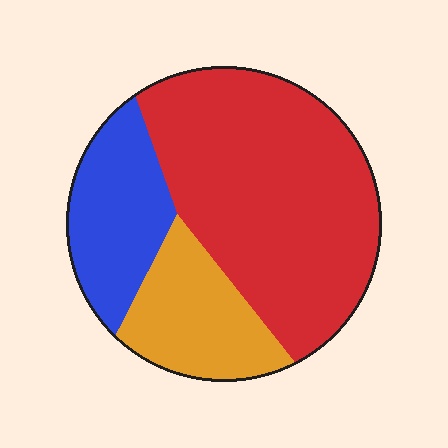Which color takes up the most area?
Red, at roughly 60%.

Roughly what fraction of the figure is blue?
Blue takes up about one fifth (1/5) of the figure.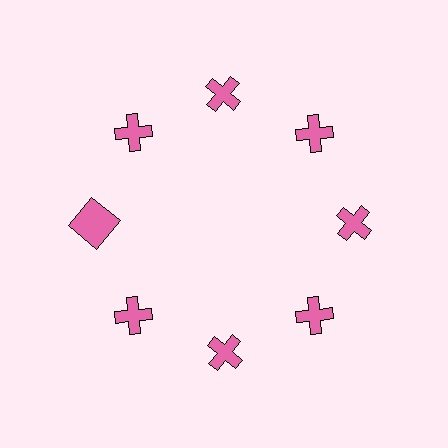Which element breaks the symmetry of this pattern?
The pink square at roughly the 9 o'clock position breaks the symmetry. All other shapes are pink crosses.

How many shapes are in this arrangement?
There are 8 shapes arranged in a ring pattern.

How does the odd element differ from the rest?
It has a different shape: square instead of cross.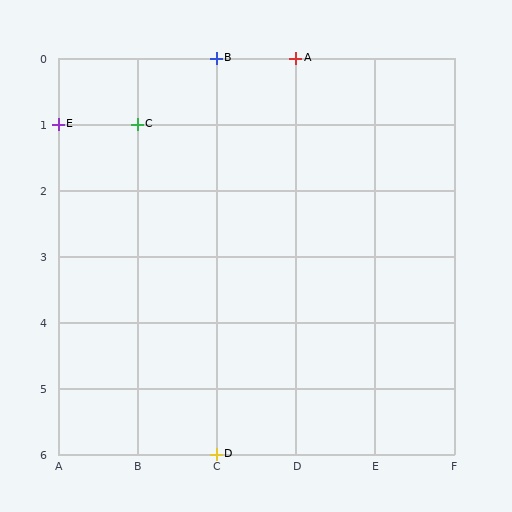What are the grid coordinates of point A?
Point A is at grid coordinates (D, 0).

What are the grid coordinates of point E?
Point E is at grid coordinates (A, 1).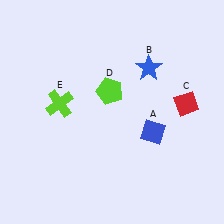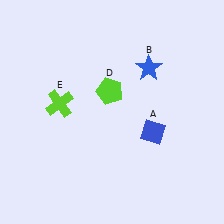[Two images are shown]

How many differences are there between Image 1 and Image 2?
There is 1 difference between the two images.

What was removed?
The red diamond (C) was removed in Image 2.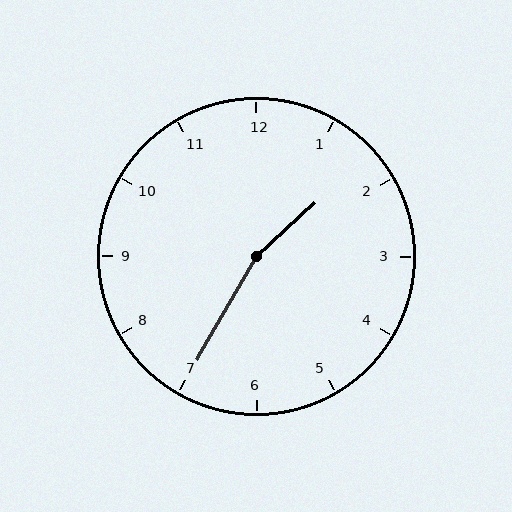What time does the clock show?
1:35.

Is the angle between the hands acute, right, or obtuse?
It is obtuse.